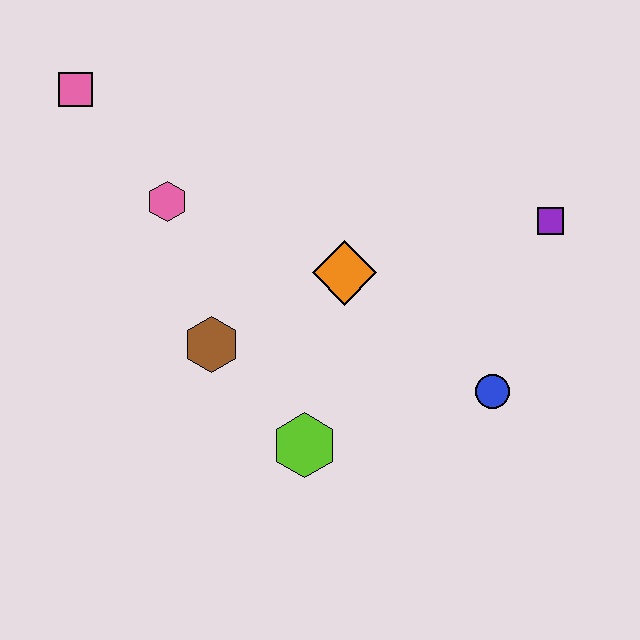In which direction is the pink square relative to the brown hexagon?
The pink square is above the brown hexagon.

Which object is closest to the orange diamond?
The brown hexagon is closest to the orange diamond.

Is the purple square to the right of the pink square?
Yes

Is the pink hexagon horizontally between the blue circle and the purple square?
No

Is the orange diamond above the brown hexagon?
Yes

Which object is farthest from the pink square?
The blue circle is farthest from the pink square.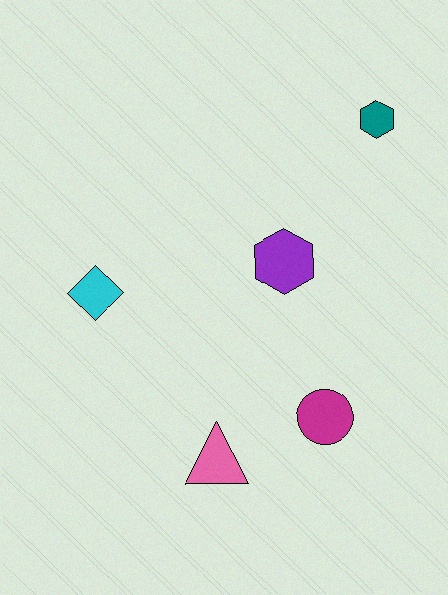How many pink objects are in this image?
There is 1 pink object.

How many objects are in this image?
There are 5 objects.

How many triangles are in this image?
There is 1 triangle.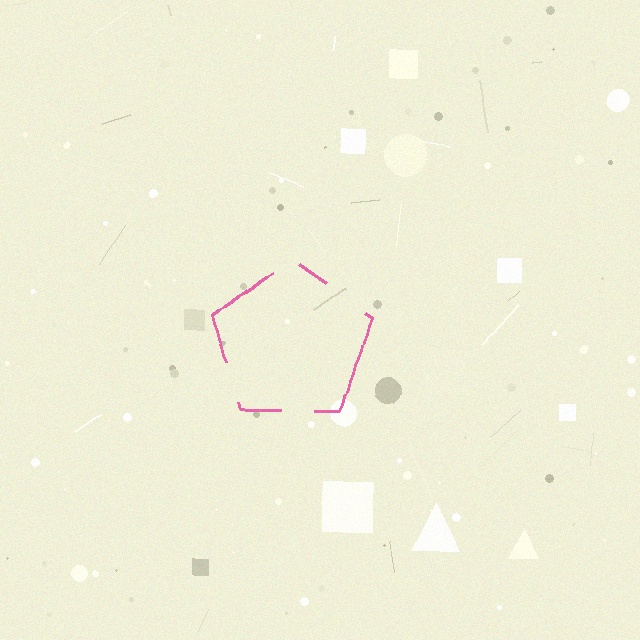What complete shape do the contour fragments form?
The contour fragments form a pentagon.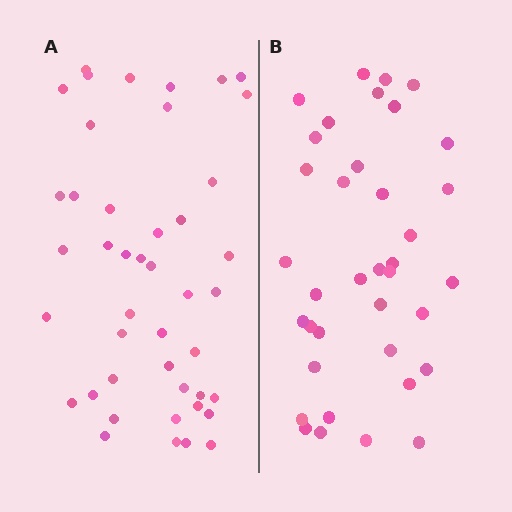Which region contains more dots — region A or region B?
Region A (the left region) has more dots.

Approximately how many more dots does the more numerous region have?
Region A has roughly 8 or so more dots than region B.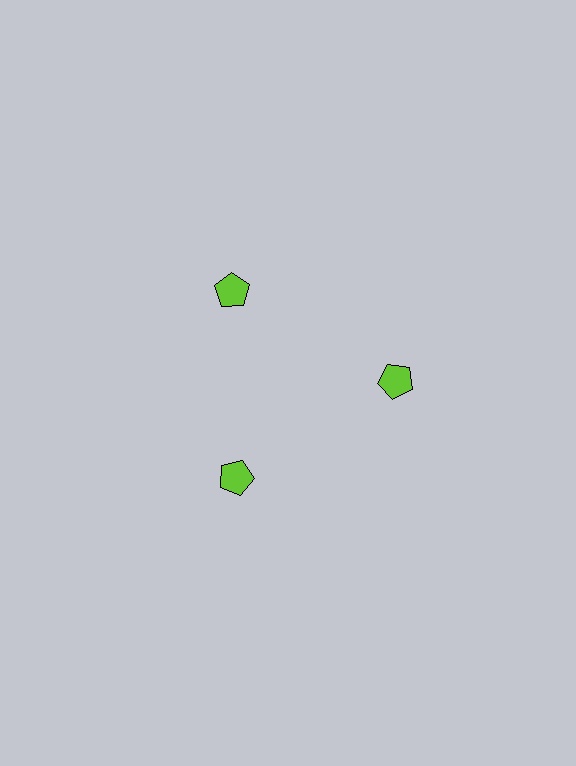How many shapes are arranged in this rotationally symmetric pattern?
There are 3 shapes, arranged in 3 groups of 1.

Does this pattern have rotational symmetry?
Yes, this pattern has 3-fold rotational symmetry. It looks the same after rotating 120 degrees around the center.